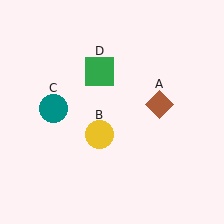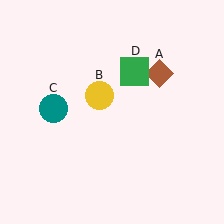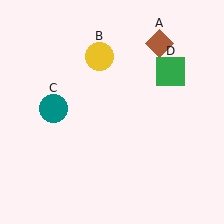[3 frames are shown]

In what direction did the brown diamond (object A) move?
The brown diamond (object A) moved up.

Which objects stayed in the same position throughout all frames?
Teal circle (object C) remained stationary.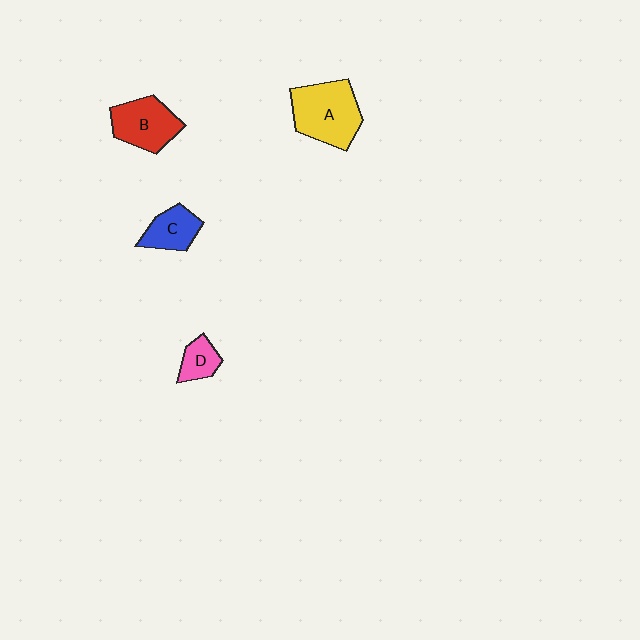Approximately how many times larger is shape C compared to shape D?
Approximately 1.4 times.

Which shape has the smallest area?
Shape D (pink).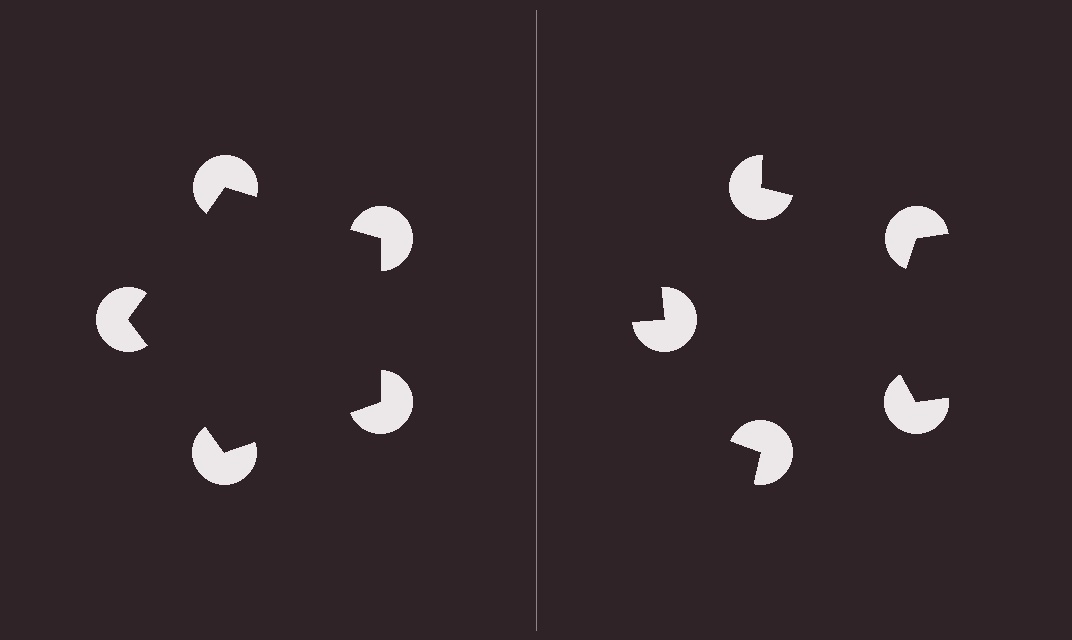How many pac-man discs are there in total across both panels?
10 — 5 on each side.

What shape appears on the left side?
An illusory pentagon.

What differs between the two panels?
The pac-man discs are positioned identically on both sides; only the wedge orientations differ. On the left they align to a pentagon; on the right they are misaligned.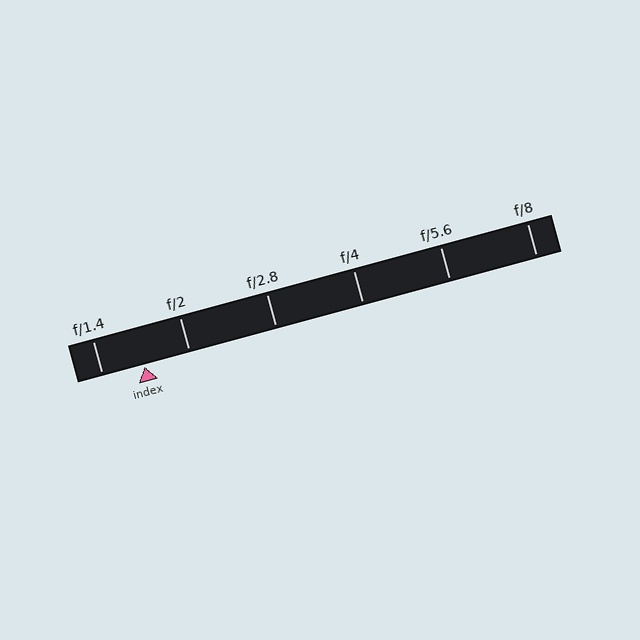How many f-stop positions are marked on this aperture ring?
There are 6 f-stop positions marked.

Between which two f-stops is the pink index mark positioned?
The index mark is between f/1.4 and f/2.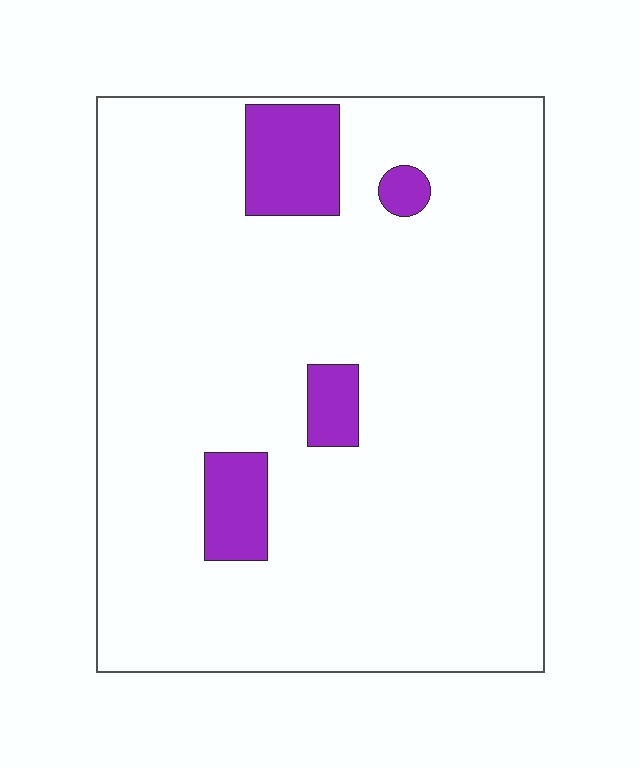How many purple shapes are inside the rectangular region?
4.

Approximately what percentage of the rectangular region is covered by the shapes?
Approximately 10%.